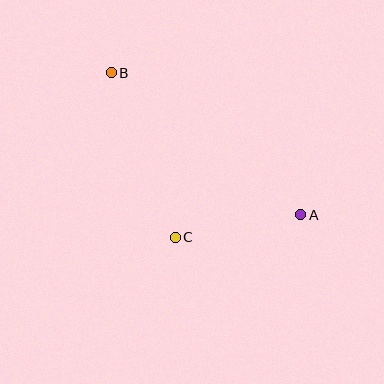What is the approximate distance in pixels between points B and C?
The distance between B and C is approximately 177 pixels.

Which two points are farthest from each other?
Points A and B are farthest from each other.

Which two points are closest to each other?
Points A and C are closest to each other.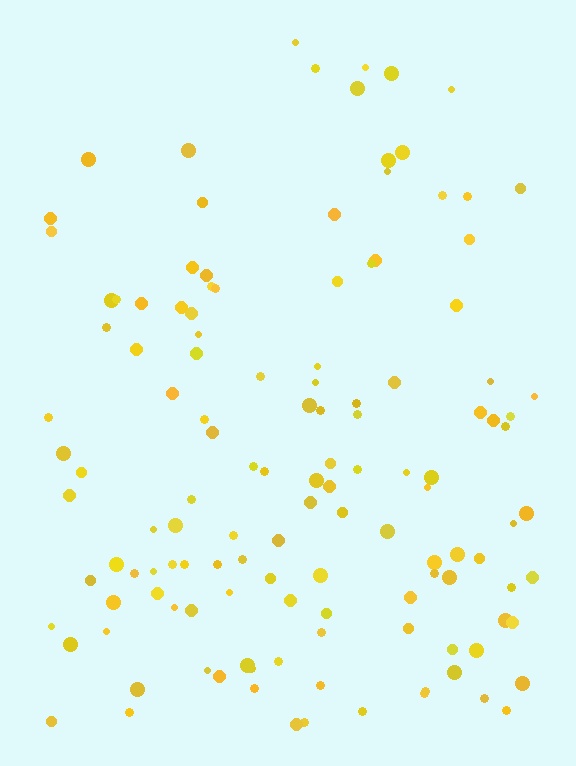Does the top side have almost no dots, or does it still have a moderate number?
Still a moderate number, just noticeably fewer than the bottom.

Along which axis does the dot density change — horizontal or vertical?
Vertical.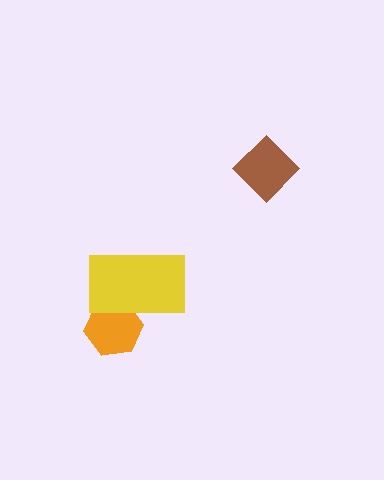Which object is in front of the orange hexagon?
The yellow rectangle is in front of the orange hexagon.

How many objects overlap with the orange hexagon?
1 object overlaps with the orange hexagon.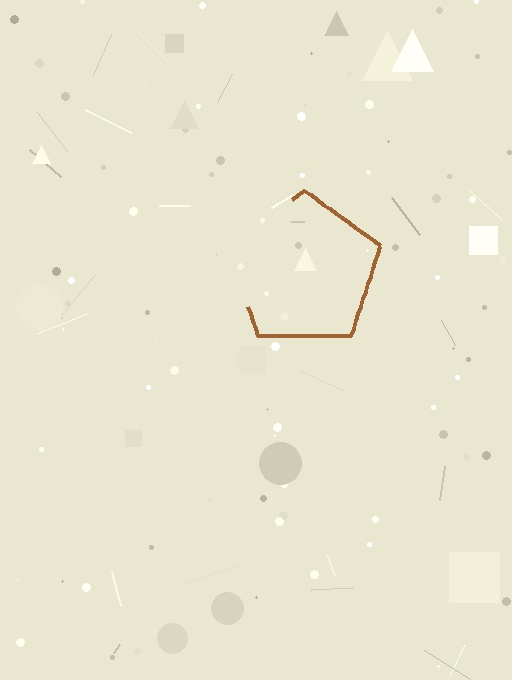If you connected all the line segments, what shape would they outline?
They would outline a pentagon.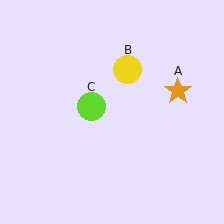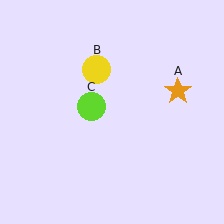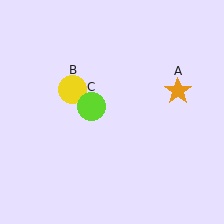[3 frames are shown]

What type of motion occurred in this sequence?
The yellow circle (object B) rotated counterclockwise around the center of the scene.